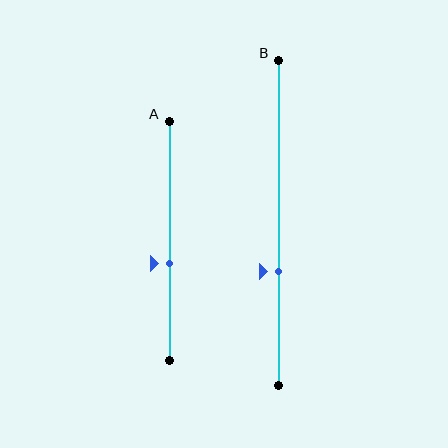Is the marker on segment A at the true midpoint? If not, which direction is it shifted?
No, the marker on segment A is shifted downward by about 10% of the segment length.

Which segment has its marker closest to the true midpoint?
Segment A has its marker closest to the true midpoint.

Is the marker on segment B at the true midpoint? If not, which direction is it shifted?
No, the marker on segment B is shifted downward by about 15% of the segment length.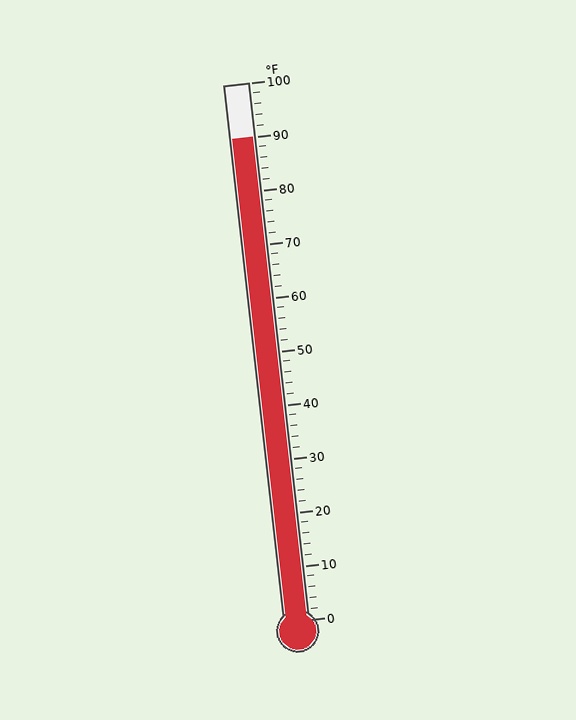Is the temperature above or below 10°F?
The temperature is above 10°F.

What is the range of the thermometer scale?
The thermometer scale ranges from 0°F to 100°F.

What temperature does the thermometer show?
The thermometer shows approximately 90°F.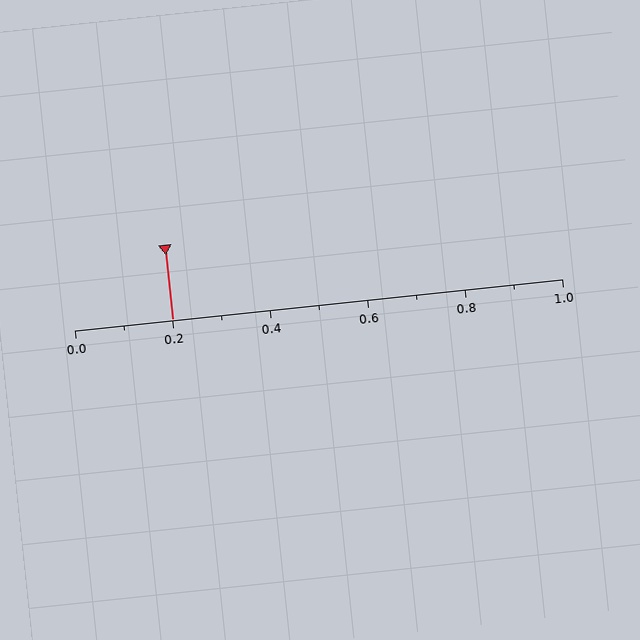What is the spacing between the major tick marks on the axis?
The major ticks are spaced 0.2 apart.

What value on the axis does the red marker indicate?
The marker indicates approximately 0.2.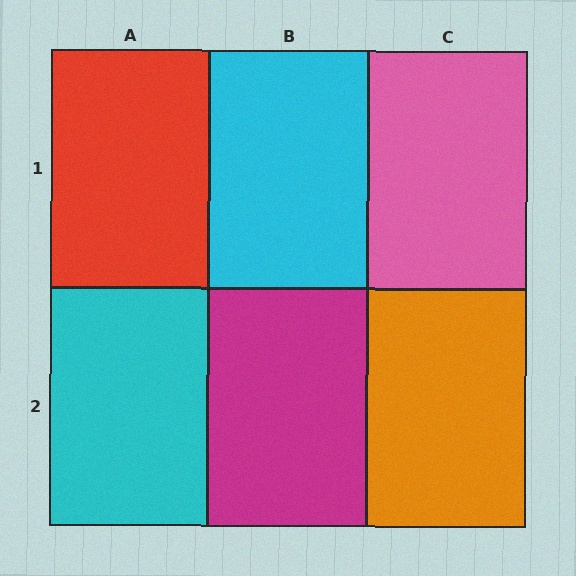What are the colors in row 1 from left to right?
Red, cyan, pink.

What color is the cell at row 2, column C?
Orange.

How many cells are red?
1 cell is red.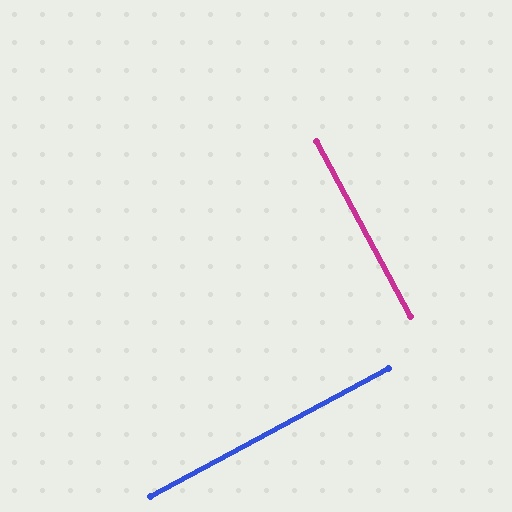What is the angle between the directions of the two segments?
Approximately 90 degrees.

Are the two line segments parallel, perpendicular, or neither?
Perpendicular — they meet at approximately 90°.